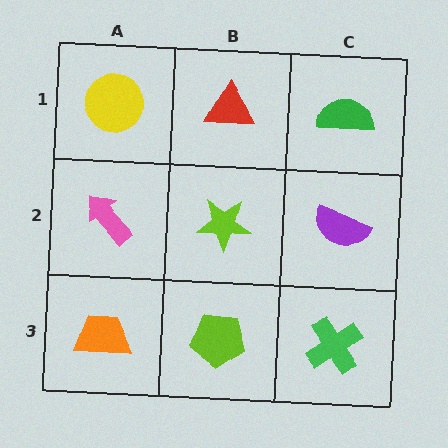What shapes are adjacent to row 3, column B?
A lime star (row 2, column B), an orange trapezoid (row 3, column A), a green cross (row 3, column C).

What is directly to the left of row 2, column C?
A lime star.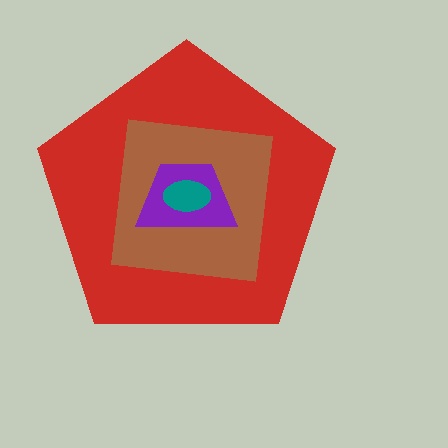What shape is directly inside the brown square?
The purple trapezoid.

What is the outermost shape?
The red pentagon.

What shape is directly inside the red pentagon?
The brown square.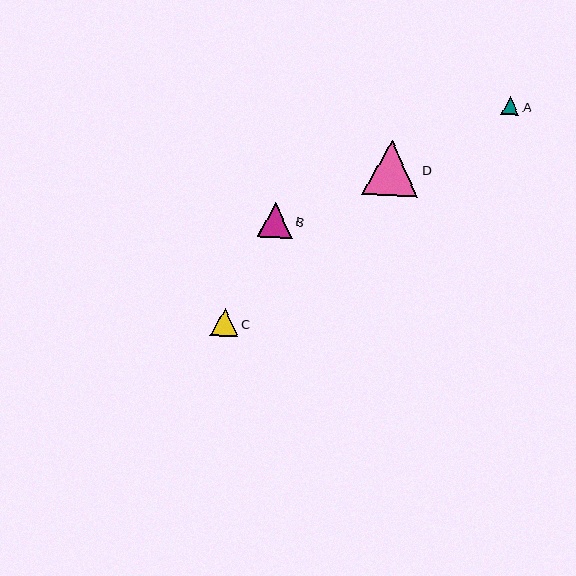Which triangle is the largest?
Triangle D is the largest with a size of approximately 56 pixels.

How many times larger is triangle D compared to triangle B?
Triangle D is approximately 1.6 times the size of triangle B.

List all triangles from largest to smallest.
From largest to smallest: D, B, C, A.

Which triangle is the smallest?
Triangle A is the smallest with a size of approximately 18 pixels.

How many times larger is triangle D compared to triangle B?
Triangle D is approximately 1.6 times the size of triangle B.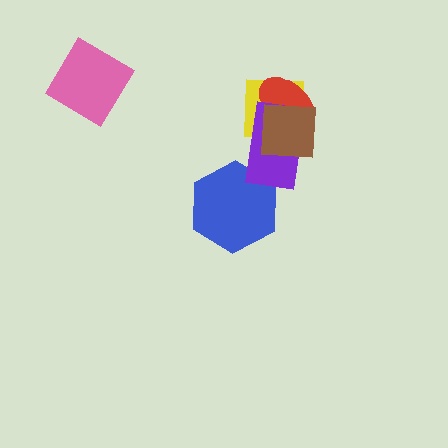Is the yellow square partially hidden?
Yes, it is partially covered by another shape.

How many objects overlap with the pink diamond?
0 objects overlap with the pink diamond.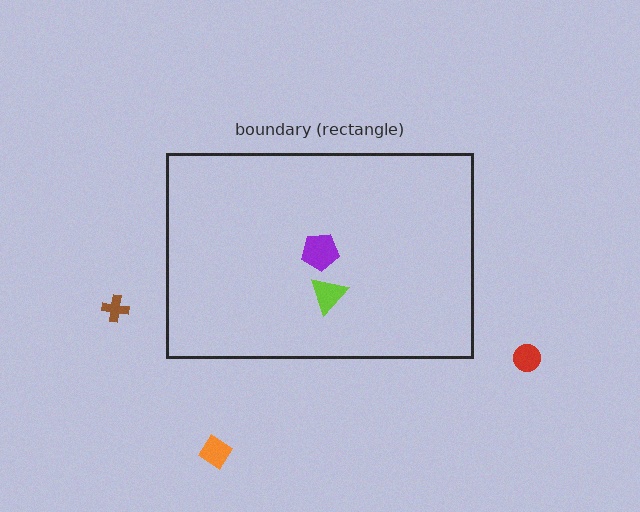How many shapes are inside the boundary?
2 inside, 3 outside.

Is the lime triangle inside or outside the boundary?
Inside.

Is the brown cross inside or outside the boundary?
Outside.